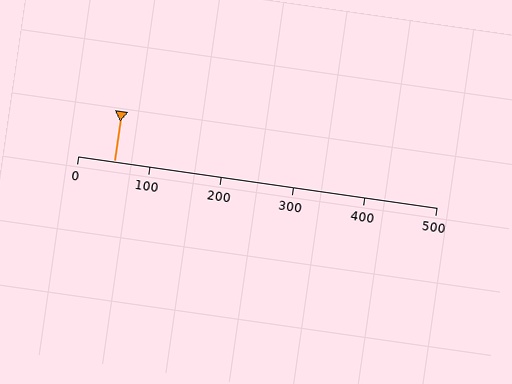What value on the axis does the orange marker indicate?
The marker indicates approximately 50.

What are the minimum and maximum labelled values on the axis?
The axis runs from 0 to 500.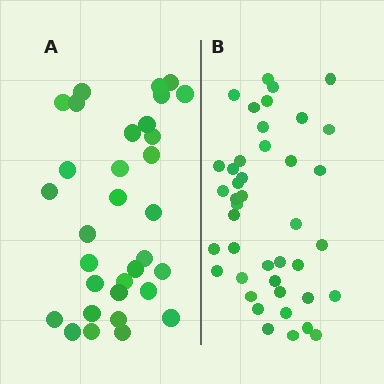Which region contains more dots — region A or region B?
Region B (the right region) has more dots.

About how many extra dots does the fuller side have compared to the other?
Region B has roughly 10 or so more dots than region A.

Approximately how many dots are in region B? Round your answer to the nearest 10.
About 40 dots. (The exact count is 42, which rounds to 40.)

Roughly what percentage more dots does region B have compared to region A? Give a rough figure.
About 30% more.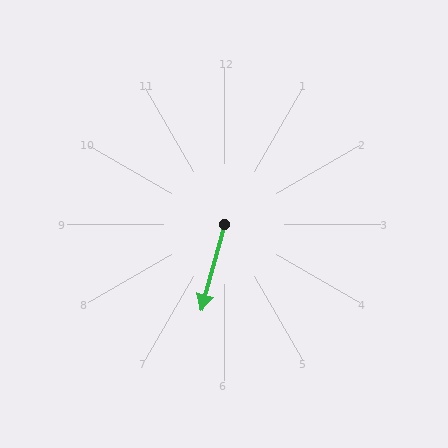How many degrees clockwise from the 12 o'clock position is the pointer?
Approximately 195 degrees.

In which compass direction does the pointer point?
South.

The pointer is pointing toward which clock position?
Roughly 7 o'clock.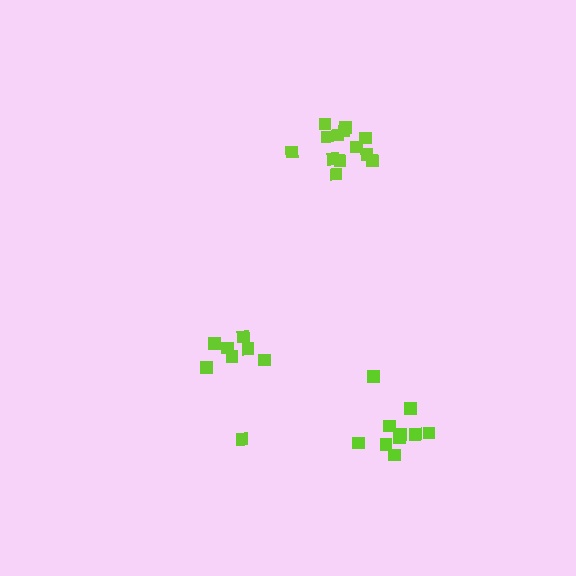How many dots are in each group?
Group 1: 13 dots, Group 2: 8 dots, Group 3: 10 dots (31 total).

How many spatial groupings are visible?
There are 3 spatial groupings.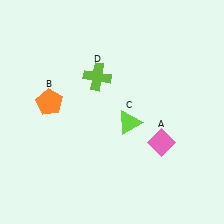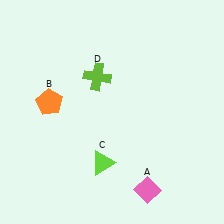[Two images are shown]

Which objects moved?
The objects that moved are: the pink diamond (A), the lime triangle (C).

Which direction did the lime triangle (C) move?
The lime triangle (C) moved down.